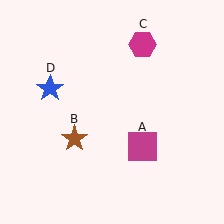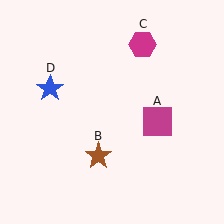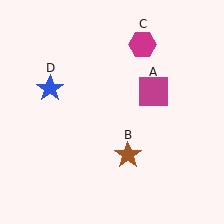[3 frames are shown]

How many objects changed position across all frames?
2 objects changed position: magenta square (object A), brown star (object B).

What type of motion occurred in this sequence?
The magenta square (object A), brown star (object B) rotated counterclockwise around the center of the scene.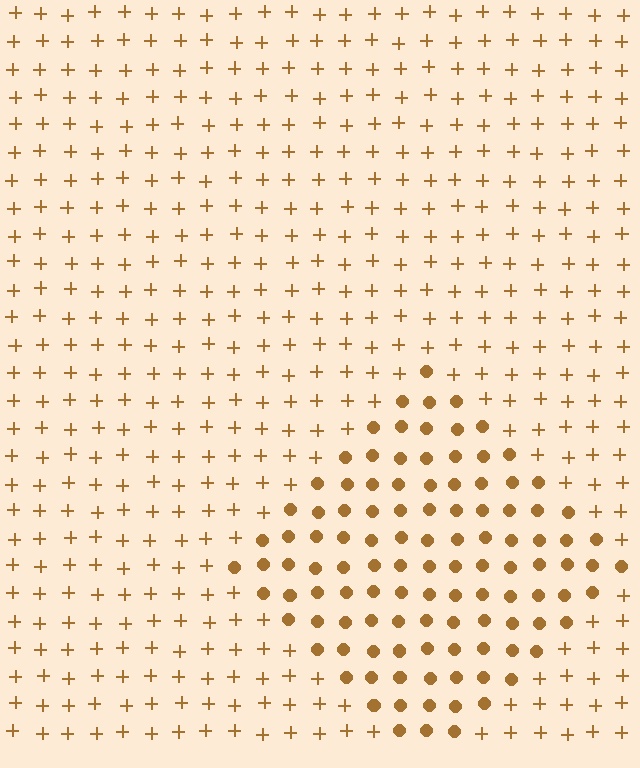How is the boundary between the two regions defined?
The boundary is defined by a change in element shape: circles inside vs. plus signs outside. All elements share the same color and spacing.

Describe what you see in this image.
The image is filled with small brown elements arranged in a uniform grid. A diamond-shaped region contains circles, while the surrounding area contains plus signs. The boundary is defined purely by the change in element shape.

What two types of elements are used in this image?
The image uses circles inside the diamond region and plus signs outside it.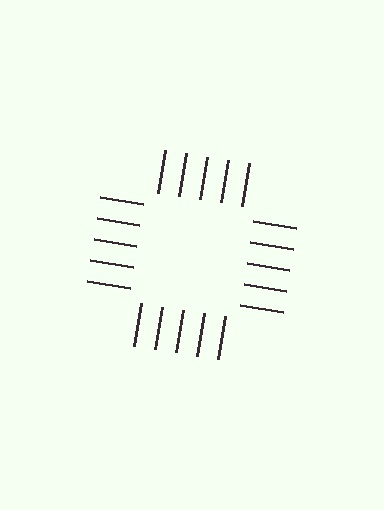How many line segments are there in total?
20 — 5 along each of the 4 edges.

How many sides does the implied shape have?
4 sides — the line-ends trace a square.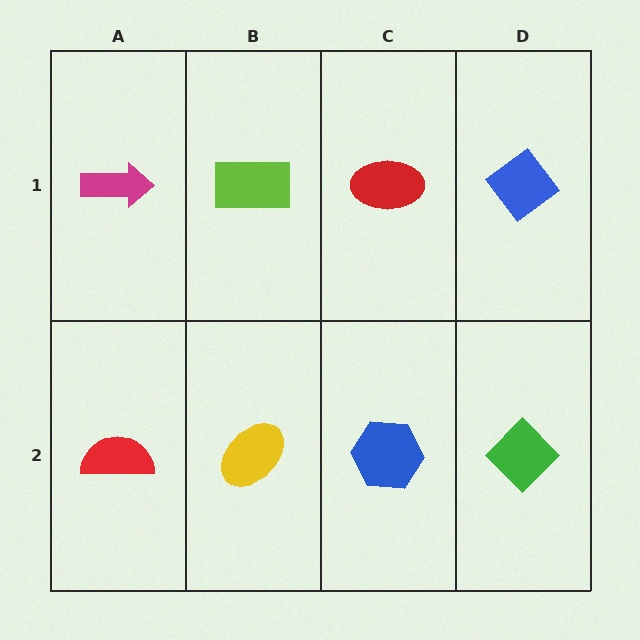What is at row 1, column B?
A lime rectangle.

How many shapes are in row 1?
4 shapes.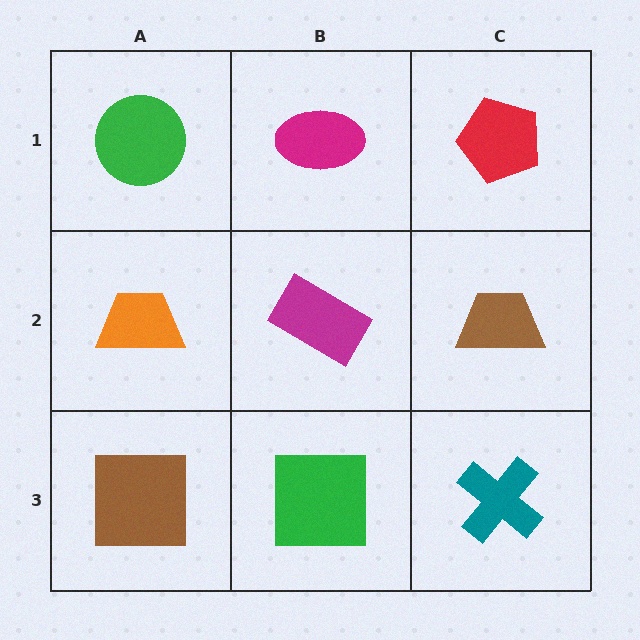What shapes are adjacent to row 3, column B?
A magenta rectangle (row 2, column B), a brown square (row 3, column A), a teal cross (row 3, column C).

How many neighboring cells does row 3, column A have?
2.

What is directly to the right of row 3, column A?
A green square.